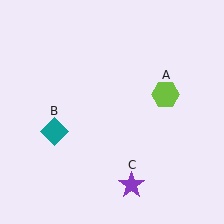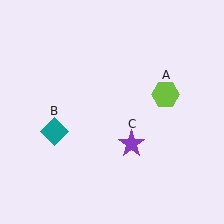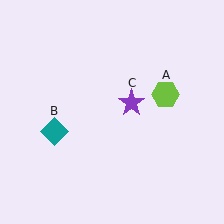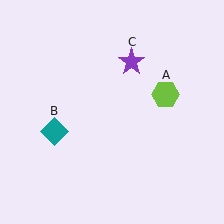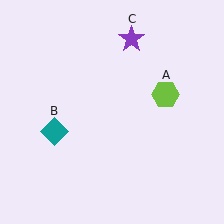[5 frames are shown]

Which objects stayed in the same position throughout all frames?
Lime hexagon (object A) and teal diamond (object B) remained stationary.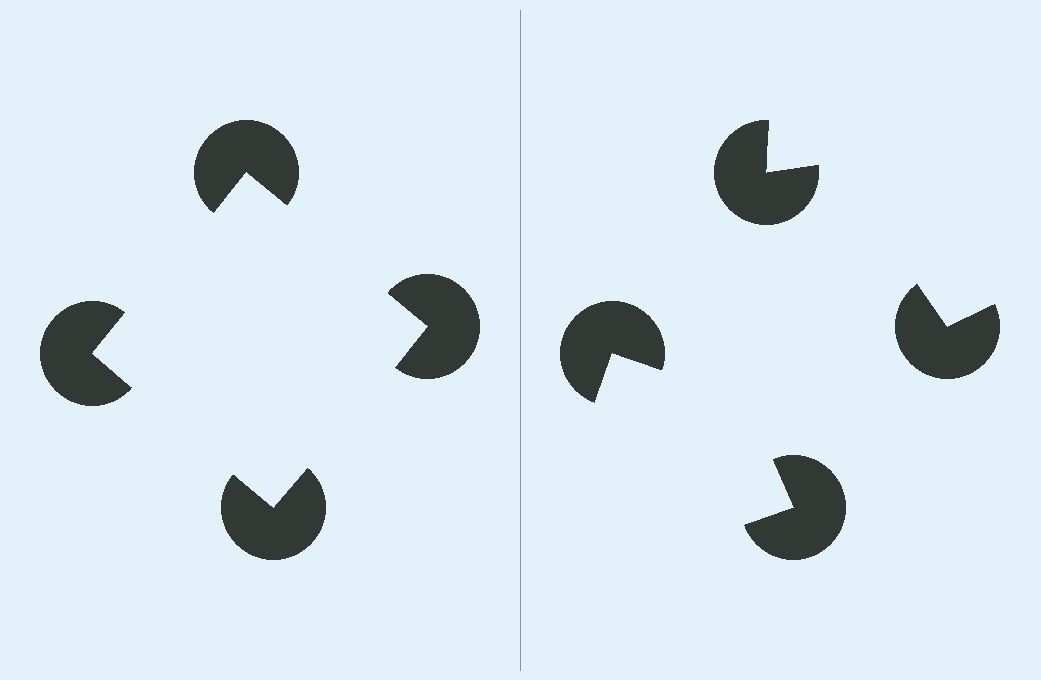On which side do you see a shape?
An illusory square appears on the left side. On the right side the wedge cuts are rotated, so no coherent shape forms.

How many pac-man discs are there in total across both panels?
8 — 4 on each side.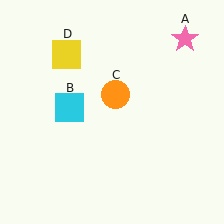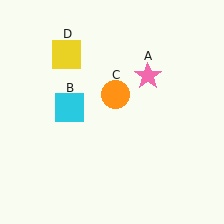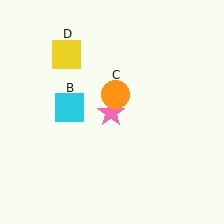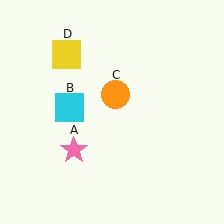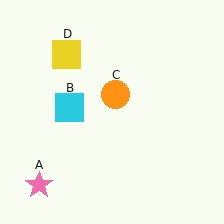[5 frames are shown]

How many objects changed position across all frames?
1 object changed position: pink star (object A).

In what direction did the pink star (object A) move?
The pink star (object A) moved down and to the left.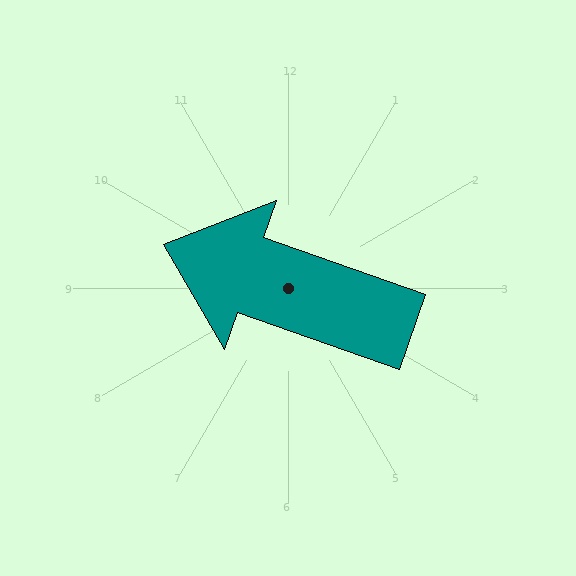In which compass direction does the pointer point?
West.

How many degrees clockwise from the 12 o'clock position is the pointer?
Approximately 289 degrees.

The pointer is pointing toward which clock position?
Roughly 10 o'clock.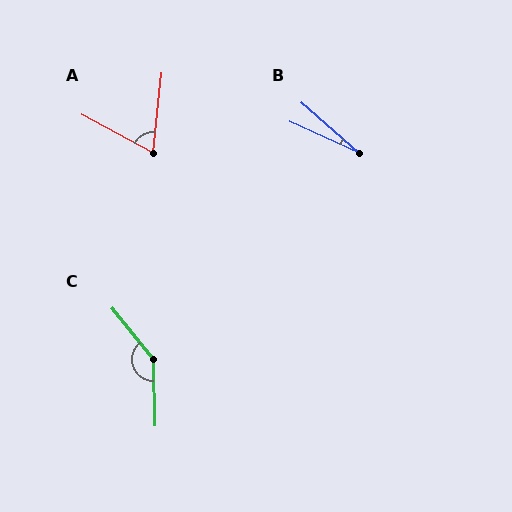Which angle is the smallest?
B, at approximately 17 degrees.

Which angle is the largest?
C, at approximately 142 degrees.